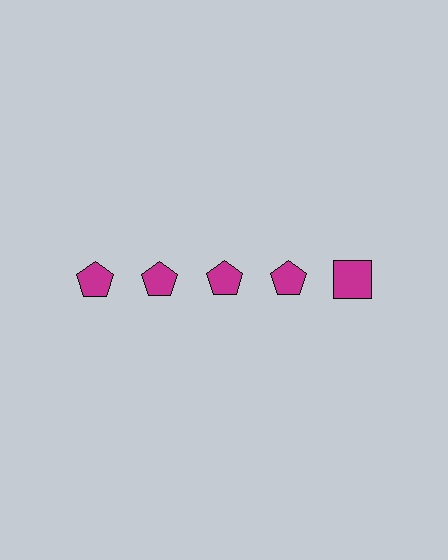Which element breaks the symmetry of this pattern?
The magenta square in the top row, rightmost column breaks the symmetry. All other shapes are magenta pentagons.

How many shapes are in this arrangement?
There are 5 shapes arranged in a grid pattern.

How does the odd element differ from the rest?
It has a different shape: square instead of pentagon.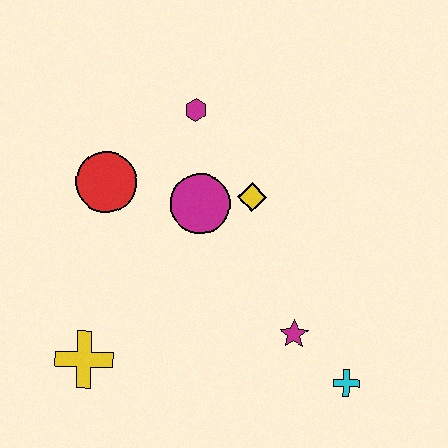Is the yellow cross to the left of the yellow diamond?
Yes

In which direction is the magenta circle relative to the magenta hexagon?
The magenta circle is below the magenta hexagon.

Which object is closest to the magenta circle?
The yellow diamond is closest to the magenta circle.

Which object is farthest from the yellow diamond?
The yellow cross is farthest from the yellow diamond.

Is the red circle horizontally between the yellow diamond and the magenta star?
No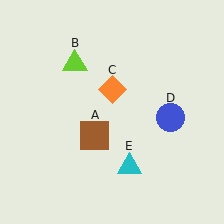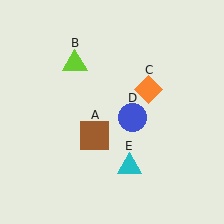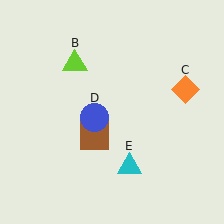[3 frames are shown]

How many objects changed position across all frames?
2 objects changed position: orange diamond (object C), blue circle (object D).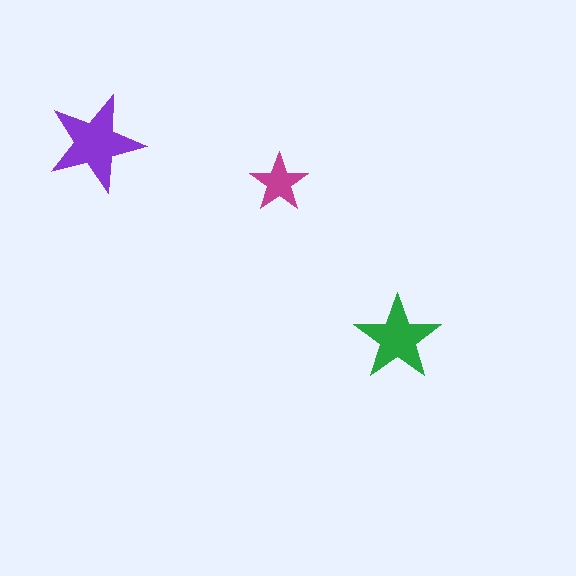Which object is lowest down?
The green star is bottommost.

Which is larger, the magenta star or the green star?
The green one.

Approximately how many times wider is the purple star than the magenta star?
About 1.5 times wider.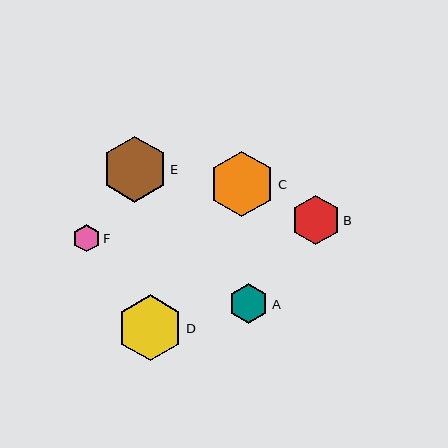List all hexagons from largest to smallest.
From largest to smallest: D, C, E, B, A, F.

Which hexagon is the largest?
Hexagon D is the largest with a size of approximately 66 pixels.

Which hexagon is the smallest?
Hexagon F is the smallest with a size of approximately 27 pixels.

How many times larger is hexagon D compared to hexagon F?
Hexagon D is approximately 2.4 times the size of hexagon F.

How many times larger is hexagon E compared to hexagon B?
Hexagon E is approximately 1.3 times the size of hexagon B.